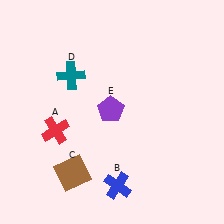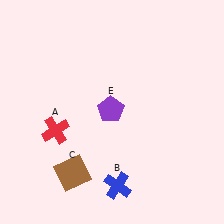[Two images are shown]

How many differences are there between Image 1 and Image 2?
There is 1 difference between the two images.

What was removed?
The teal cross (D) was removed in Image 2.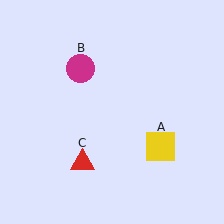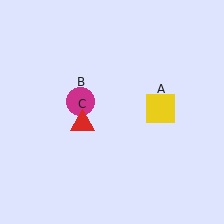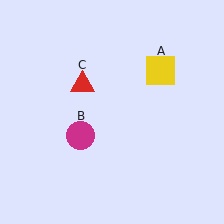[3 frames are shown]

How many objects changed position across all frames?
3 objects changed position: yellow square (object A), magenta circle (object B), red triangle (object C).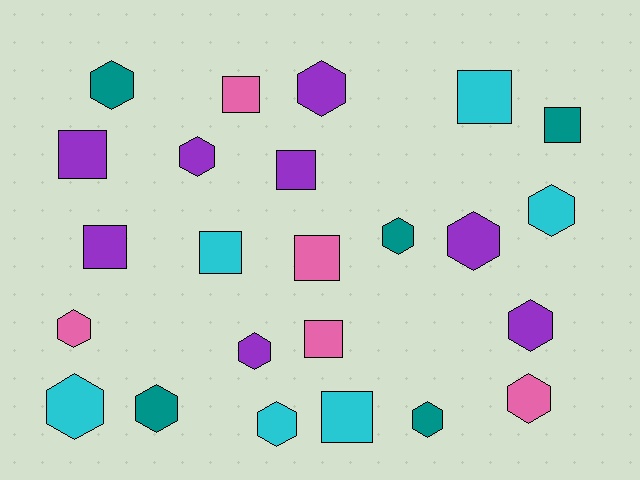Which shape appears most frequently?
Hexagon, with 14 objects.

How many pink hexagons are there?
There are 2 pink hexagons.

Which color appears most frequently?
Purple, with 8 objects.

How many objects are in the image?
There are 24 objects.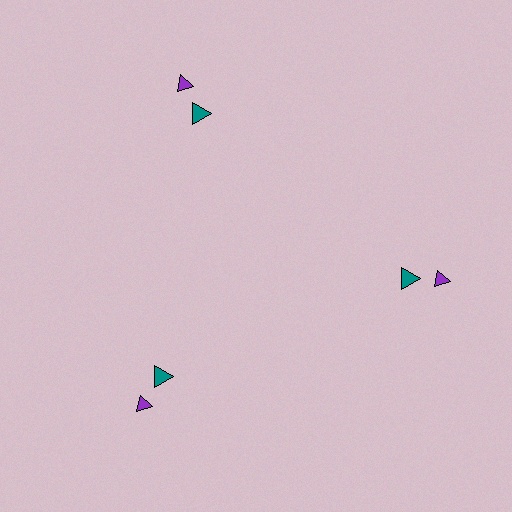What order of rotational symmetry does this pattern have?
This pattern has 3-fold rotational symmetry.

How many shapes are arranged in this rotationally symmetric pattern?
There are 6 shapes, arranged in 3 groups of 2.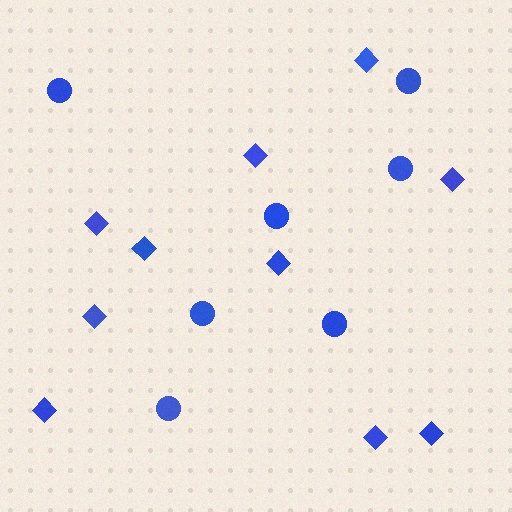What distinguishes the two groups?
There are 2 groups: one group of circles (7) and one group of diamonds (10).